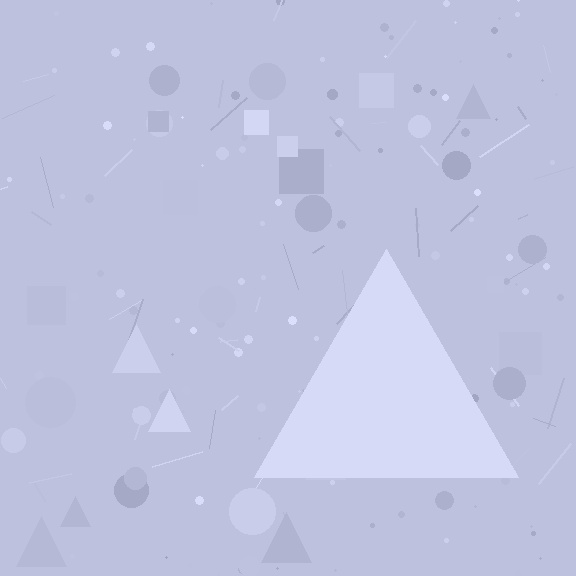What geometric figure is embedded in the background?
A triangle is embedded in the background.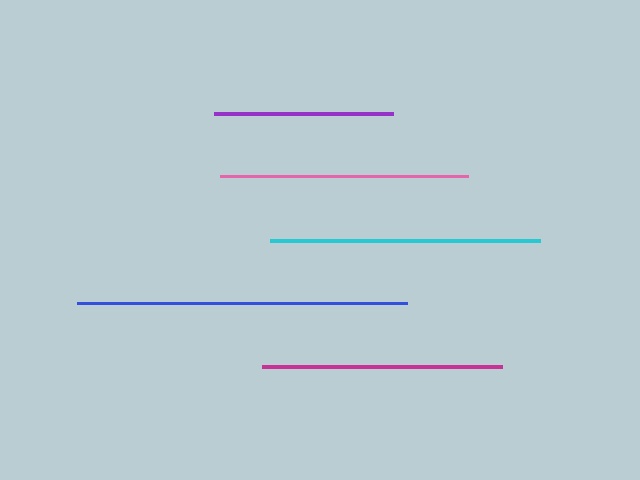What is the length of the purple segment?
The purple segment is approximately 179 pixels long.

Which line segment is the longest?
The blue line is the longest at approximately 330 pixels.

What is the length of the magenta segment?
The magenta segment is approximately 240 pixels long.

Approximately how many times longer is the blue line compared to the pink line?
The blue line is approximately 1.3 times the length of the pink line.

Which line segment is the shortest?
The purple line is the shortest at approximately 179 pixels.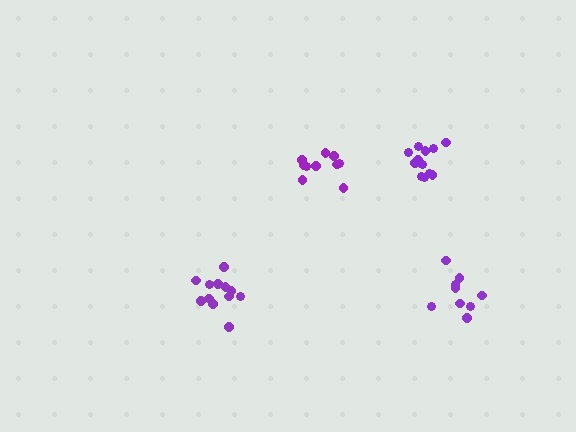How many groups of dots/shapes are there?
There are 4 groups.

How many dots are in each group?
Group 1: 13 dots, Group 2: 12 dots, Group 3: 10 dots, Group 4: 9 dots (44 total).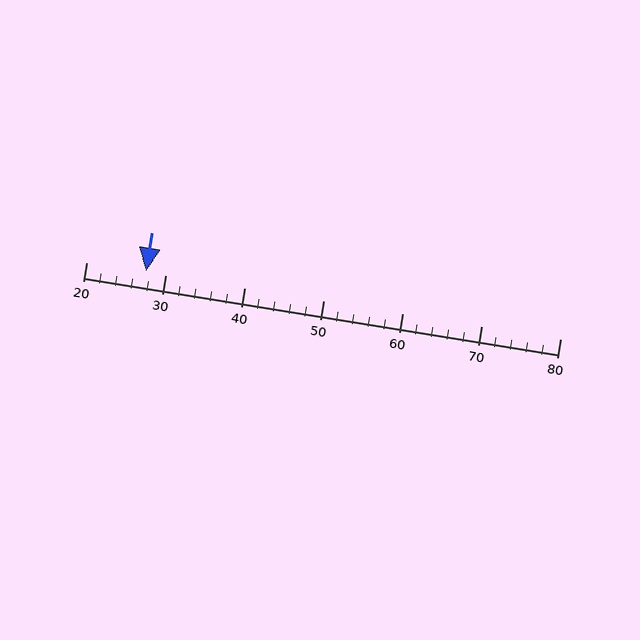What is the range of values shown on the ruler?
The ruler shows values from 20 to 80.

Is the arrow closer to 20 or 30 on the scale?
The arrow is closer to 30.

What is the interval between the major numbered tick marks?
The major tick marks are spaced 10 units apart.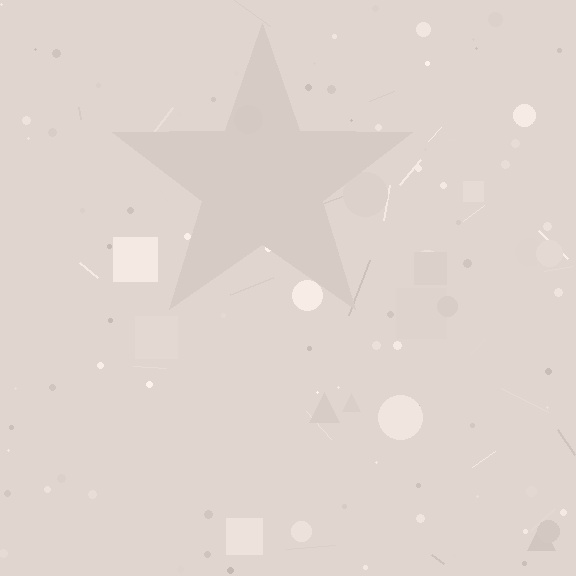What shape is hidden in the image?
A star is hidden in the image.